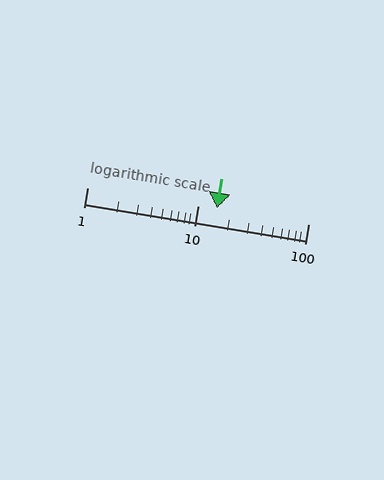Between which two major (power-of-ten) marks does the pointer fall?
The pointer is between 10 and 100.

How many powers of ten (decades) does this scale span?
The scale spans 2 decades, from 1 to 100.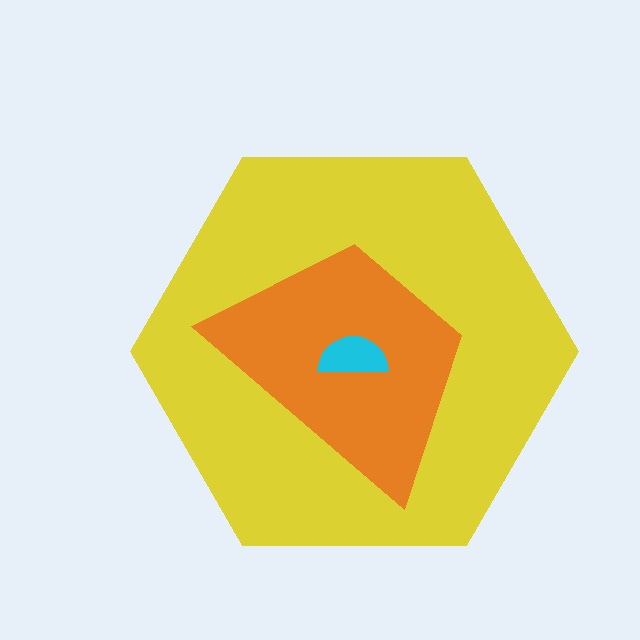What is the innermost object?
The cyan semicircle.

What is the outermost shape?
The yellow hexagon.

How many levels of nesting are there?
3.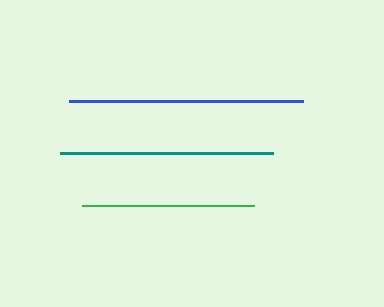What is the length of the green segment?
The green segment is approximately 172 pixels long.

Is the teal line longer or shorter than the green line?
The teal line is longer than the green line.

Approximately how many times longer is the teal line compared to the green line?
The teal line is approximately 1.2 times the length of the green line.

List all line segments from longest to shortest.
From longest to shortest: blue, teal, green.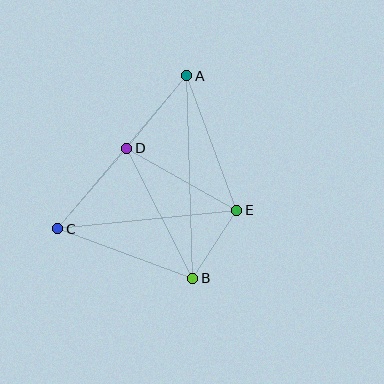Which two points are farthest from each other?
Points A and B are farthest from each other.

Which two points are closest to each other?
Points B and E are closest to each other.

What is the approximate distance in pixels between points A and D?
The distance between A and D is approximately 94 pixels.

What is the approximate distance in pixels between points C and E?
The distance between C and E is approximately 180 pixels.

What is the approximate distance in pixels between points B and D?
The distance between B and D is approximately 146 pixels.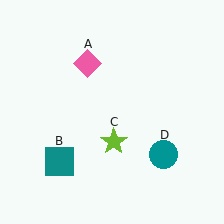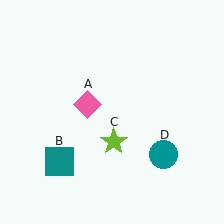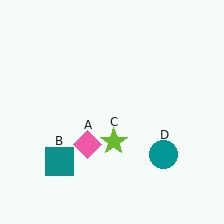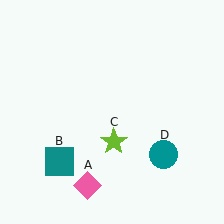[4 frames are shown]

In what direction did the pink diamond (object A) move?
The pink diamond (object A) moved down.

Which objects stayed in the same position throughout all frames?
Teal square (object B) and lime star (object C) and teal circle (object D) remained stationary.